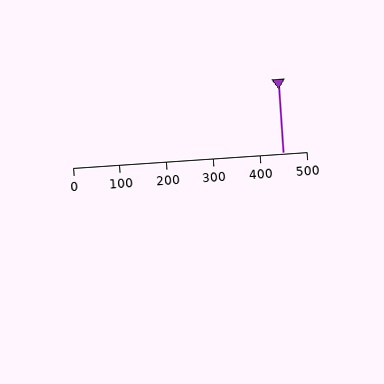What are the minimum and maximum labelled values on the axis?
The axis runs from 0 to 500.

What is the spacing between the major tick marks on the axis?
The major ticks are spaced 100 apart.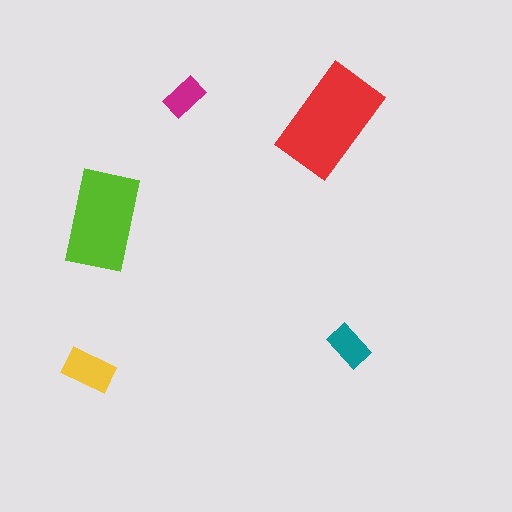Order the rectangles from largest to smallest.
the red one, the lime one, the yellow one, the teal one, the magenta one.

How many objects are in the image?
There are 5 objects in the image.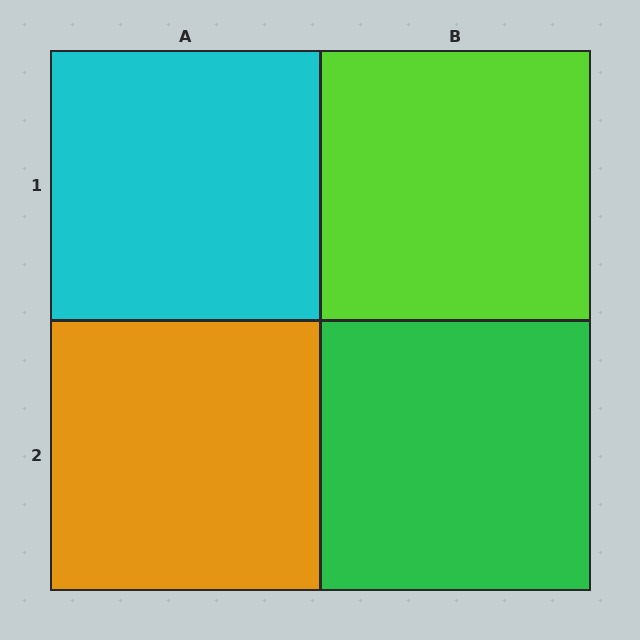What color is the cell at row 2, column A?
Orange.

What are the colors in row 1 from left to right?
Cyan, lime.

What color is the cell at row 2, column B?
Green.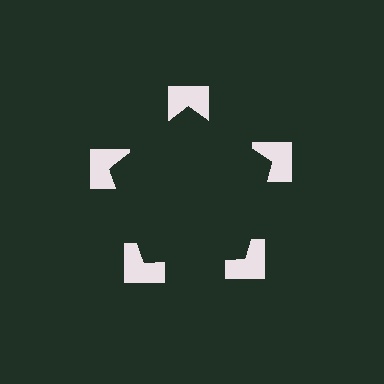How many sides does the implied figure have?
5 sides.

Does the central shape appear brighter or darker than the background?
It typically appears slightly darker than the background, even though no actual brightness change is drawn.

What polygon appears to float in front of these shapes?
An illusory pentagon — its edges are inferred from the aligned wedge cuts in the notched squares, not physically drawn.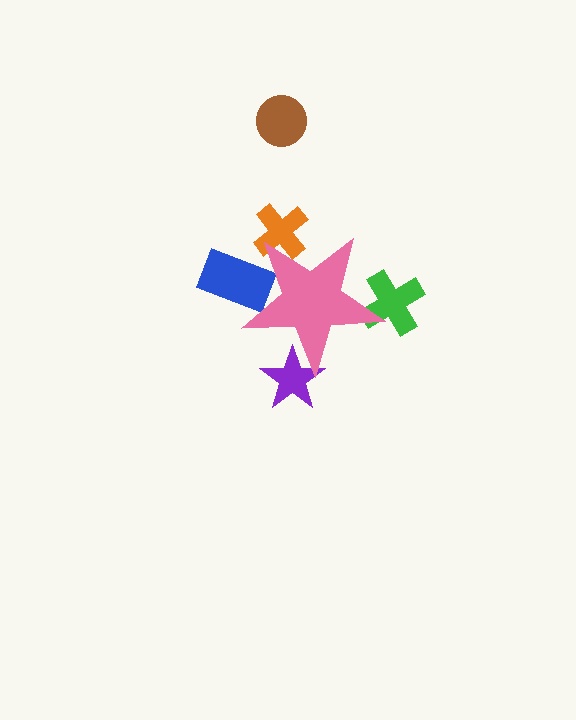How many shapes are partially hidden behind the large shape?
4 shapes are partially hidden.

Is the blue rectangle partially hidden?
Yes, the blue rectangle is partially hidden behind the pink star.